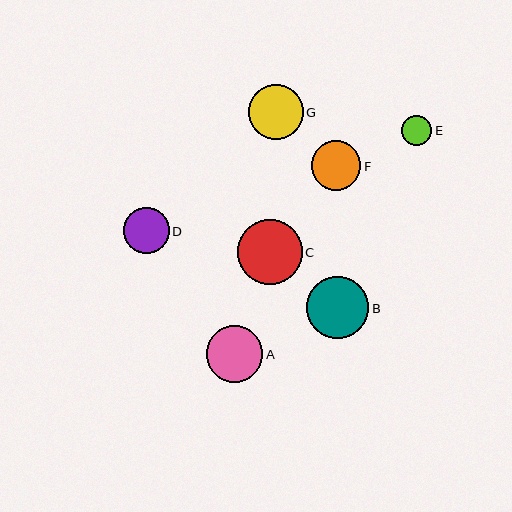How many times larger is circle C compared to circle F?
Circle C is approximately 1.3 times the size of circle F.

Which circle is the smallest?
Circle E is the smallest with a size of approximately 31 pixels.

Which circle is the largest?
Circle C is the largest with a size of approximately 65 pixels.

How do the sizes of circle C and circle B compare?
Circle C and circle B are approximately the same size.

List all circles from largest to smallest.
From largest to smallest: C, B, A, G, F, D, E.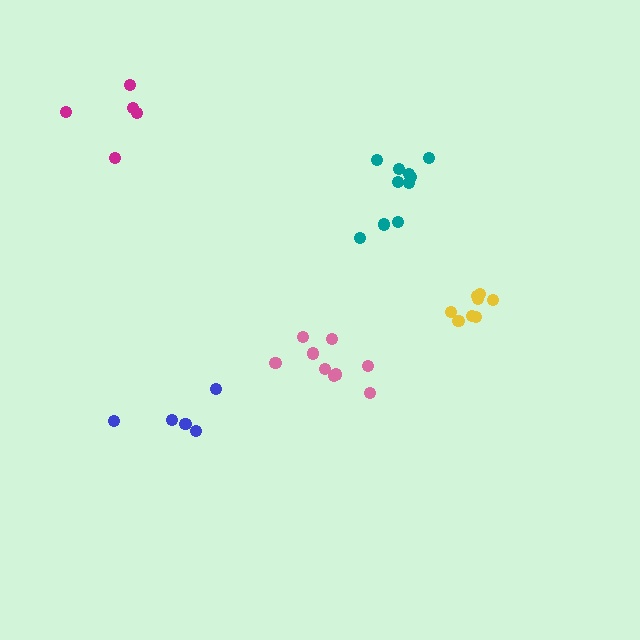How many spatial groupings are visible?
There are 5 spatial groupings.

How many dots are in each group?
Group 1: 10 dots, Group 2: 8 dots, Group 3: 5 dots, Group 4: 9 dots, Group 5: 5 dots (37 total).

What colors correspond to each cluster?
The clusters are colored: teal, yellow, magenta, pink, blue.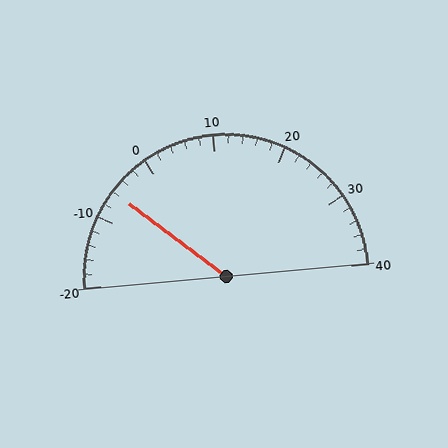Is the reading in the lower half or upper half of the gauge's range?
The reading is in the lower half of the range (-20 to 40).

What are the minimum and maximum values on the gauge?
The gauge ranges from -20 to 40.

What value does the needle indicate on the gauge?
The needle indicates approximately -6.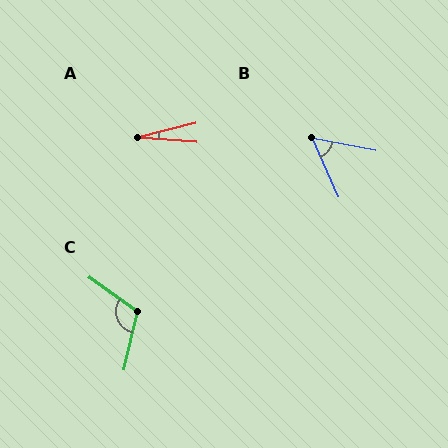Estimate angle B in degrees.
Approximately 55 degrees.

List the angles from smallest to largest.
A (18°), B (55°), C (112°).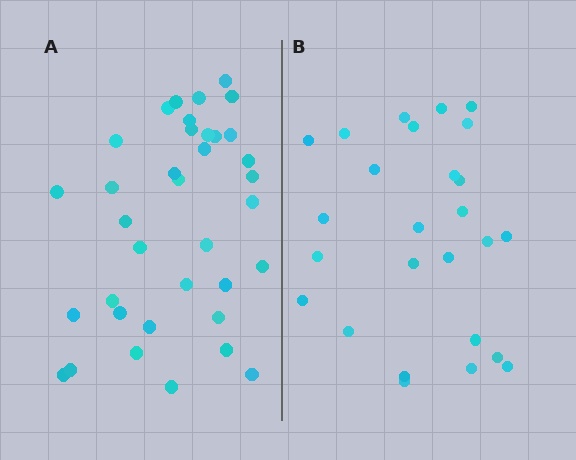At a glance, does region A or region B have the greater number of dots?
Region A (the left region) has more dots.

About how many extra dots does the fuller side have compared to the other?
Region A has roughly 10 or so more dots than region B.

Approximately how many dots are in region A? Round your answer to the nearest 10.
About 40 dots. (The exact count is 36, which rounds to 40.)